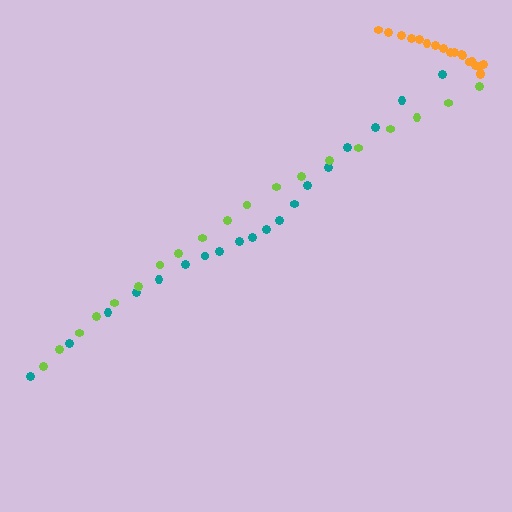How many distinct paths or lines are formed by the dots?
There are 3 distinct paths.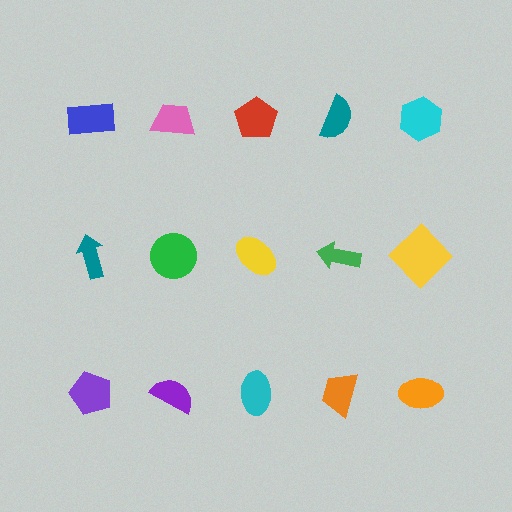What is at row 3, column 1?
A purple pentagon.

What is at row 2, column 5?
A yellow diamond.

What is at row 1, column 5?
A cyan hexagon.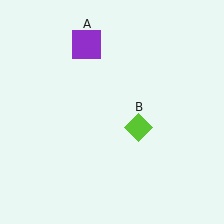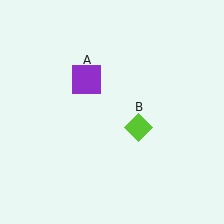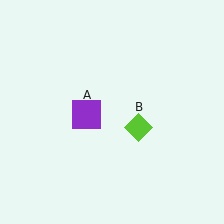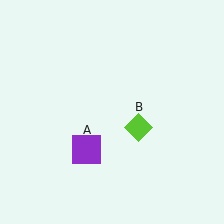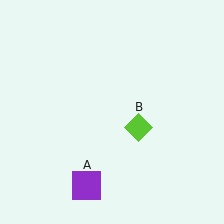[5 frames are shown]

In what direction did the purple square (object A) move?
The purple square (object A) moved down.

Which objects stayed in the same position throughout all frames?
Lime diamond (object B) remained stationary.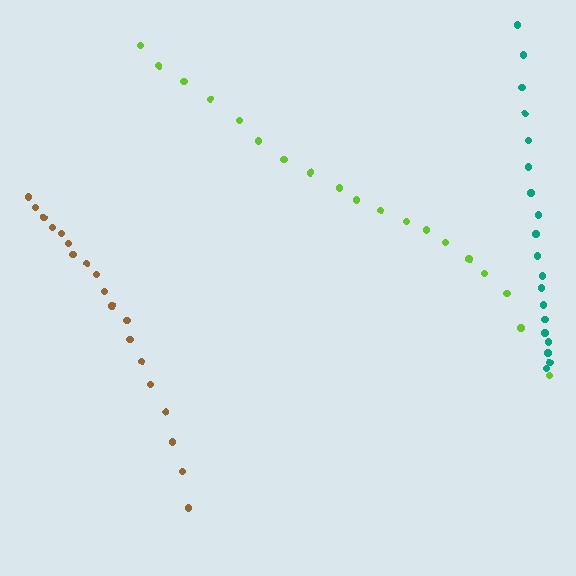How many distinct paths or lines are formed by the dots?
There are 3 distinct paths.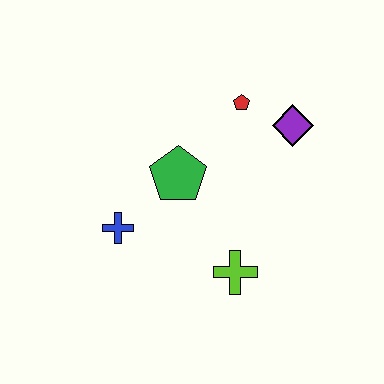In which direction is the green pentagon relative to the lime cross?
The green pentagon is above the lime cross.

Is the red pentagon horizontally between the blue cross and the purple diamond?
Yes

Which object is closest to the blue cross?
The green pentagon is closest to the blue cross.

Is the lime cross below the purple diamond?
Yes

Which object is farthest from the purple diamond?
The blue cross is farthest from the purple diamond.